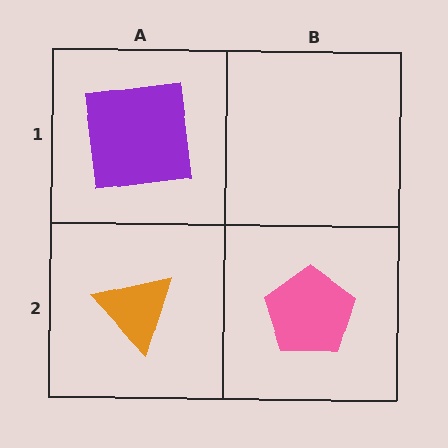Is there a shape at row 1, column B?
No, that cell is empty.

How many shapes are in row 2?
2 shapes.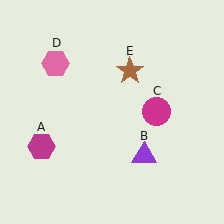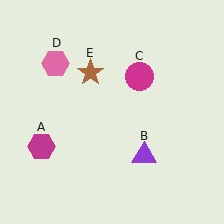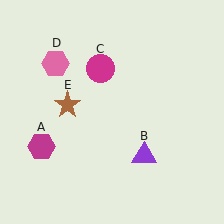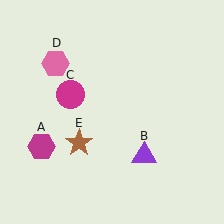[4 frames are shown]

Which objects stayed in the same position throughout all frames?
Magenta hexagon (object A) and purple triangle (object B) and pink hexagon (object D) remained stationary.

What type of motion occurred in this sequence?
The magenta circle (object C), brown star (object E) rotated counterclockwise around the center of the scene.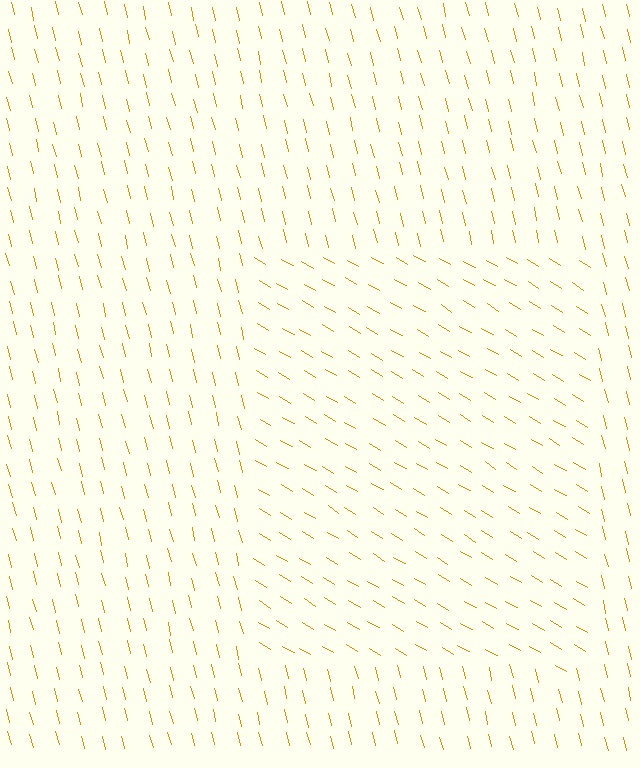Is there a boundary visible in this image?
Yes, there is a texture boundary formed by a change in line orientation.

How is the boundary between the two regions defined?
The boundary is defined purely by a change in line orientation (approximately 45 degrees difference). All lines are the same color and thickness.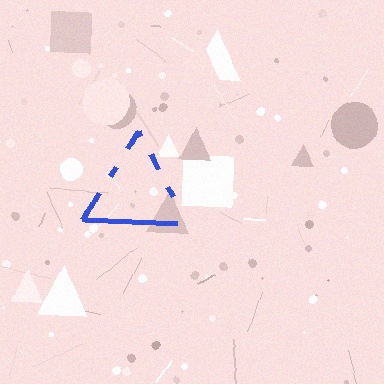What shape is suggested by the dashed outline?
The dashed outline suggests a triangle.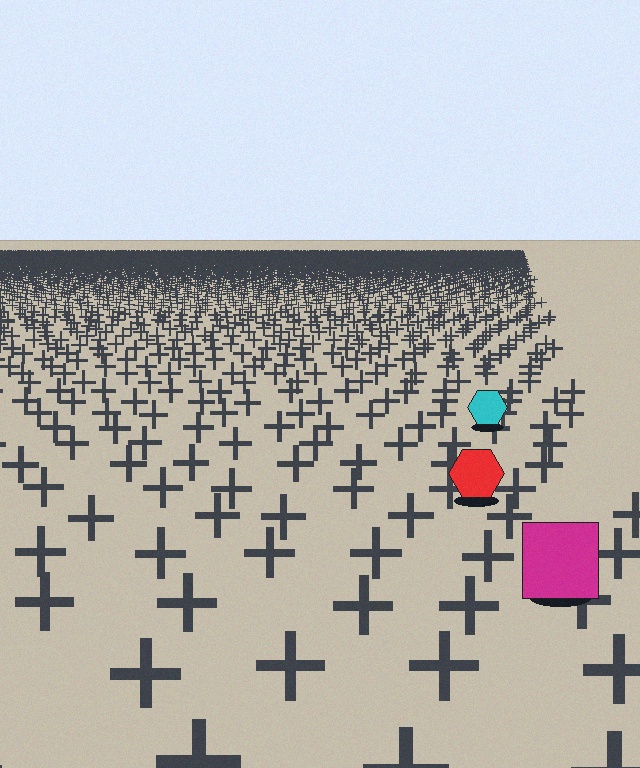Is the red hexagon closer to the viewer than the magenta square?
No. The magenta square is closer — you can tell from the texture gradient: the ground texture is coarser near it.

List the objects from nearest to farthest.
From nearest to farthest: the magenta square, the red hexagon, the cyan hexagon.